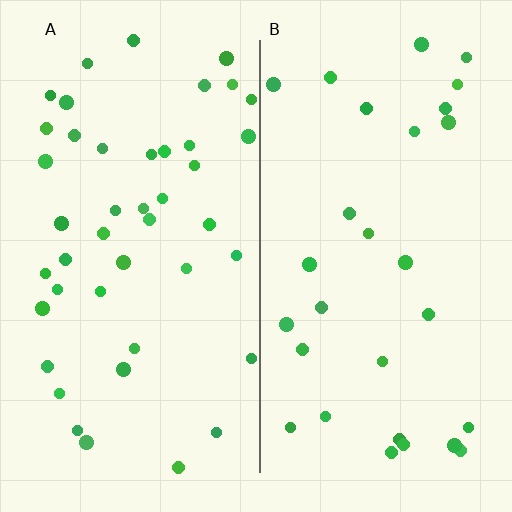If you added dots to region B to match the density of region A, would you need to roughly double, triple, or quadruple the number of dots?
Approximately double.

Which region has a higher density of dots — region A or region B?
A (the left).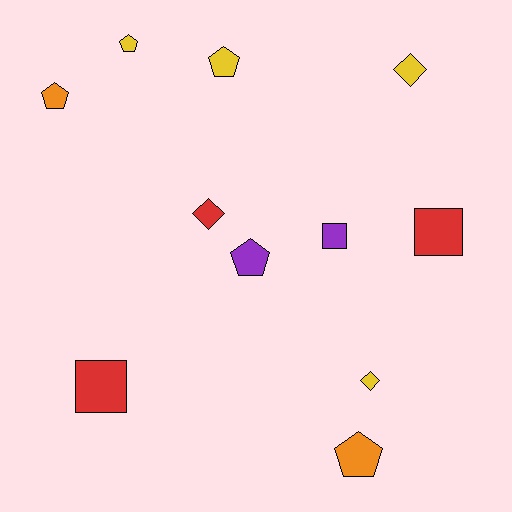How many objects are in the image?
There are 11 objects.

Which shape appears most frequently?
Pentagon, with 5 objects.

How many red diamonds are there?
There is 1 red diamond.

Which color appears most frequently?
Yellow, with 4 objects.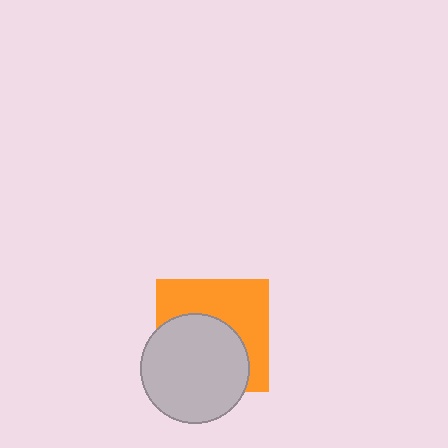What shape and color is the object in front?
The object in front is a light gray circle.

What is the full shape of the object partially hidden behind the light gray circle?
The partially hidden object is an orange square.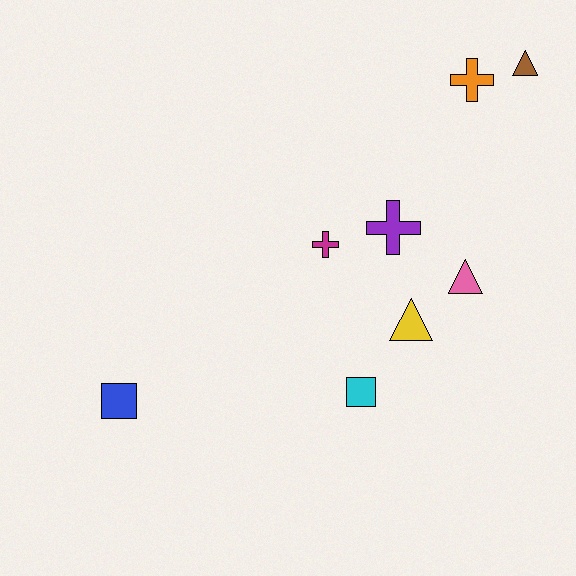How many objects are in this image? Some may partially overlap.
There are 8 objects.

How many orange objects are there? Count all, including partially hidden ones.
There is 1 orange object.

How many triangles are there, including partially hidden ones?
There are 3 triangles.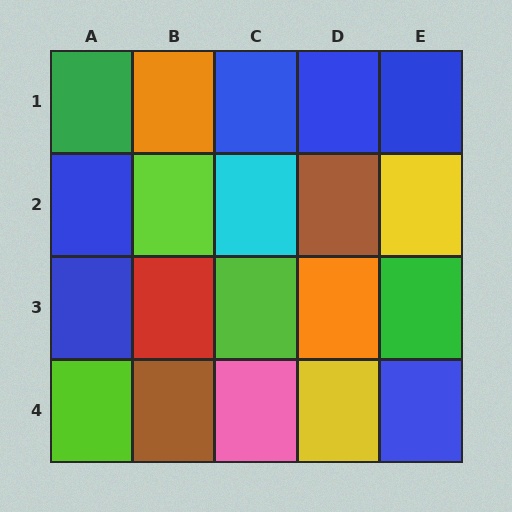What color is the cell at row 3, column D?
Orange.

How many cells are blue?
6 cells are blue.